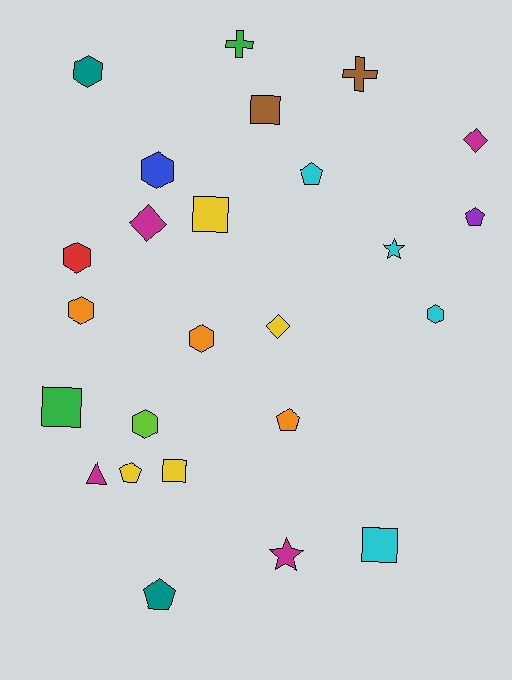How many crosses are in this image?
There are 2 crosses.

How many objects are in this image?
There are 25 objects.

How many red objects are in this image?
There is 1 red object.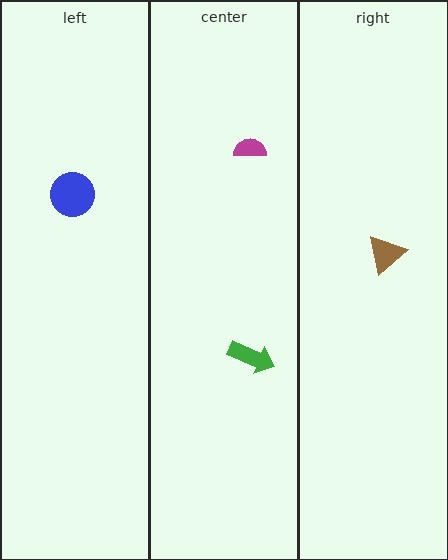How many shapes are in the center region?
2.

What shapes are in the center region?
The green arrow, the magenta semicircle.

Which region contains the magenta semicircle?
The center region.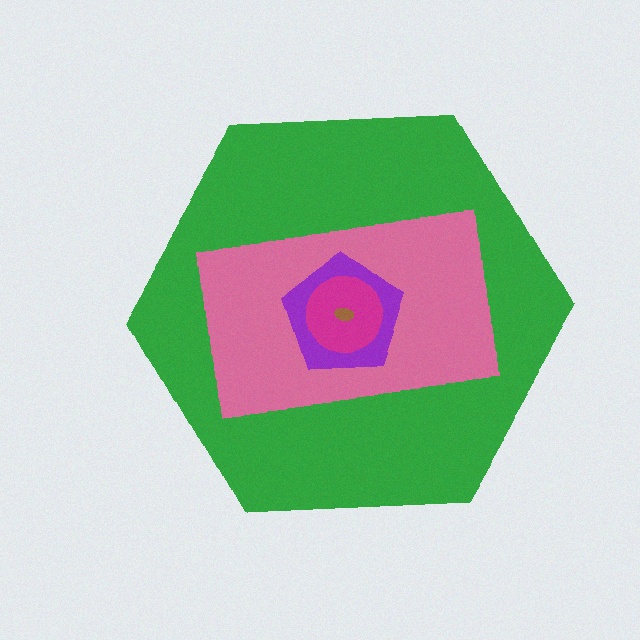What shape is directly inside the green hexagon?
The pink rectangle.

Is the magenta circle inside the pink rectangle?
Yes.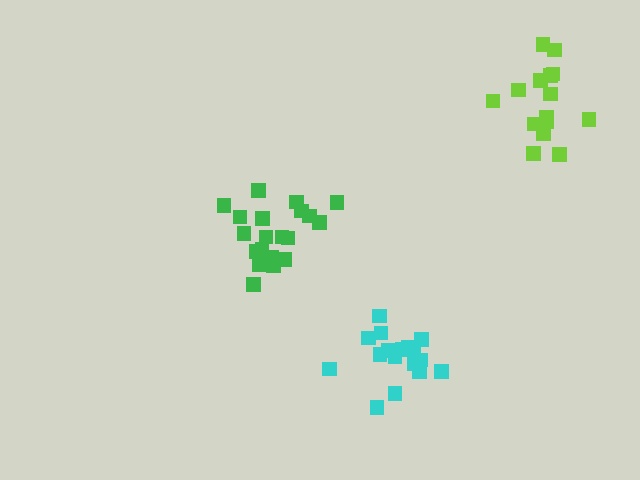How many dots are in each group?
Group 1: 21 dots, Group 2: 15 dots, Group 3: 19 dots (55 total).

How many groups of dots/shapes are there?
There are 3 groups.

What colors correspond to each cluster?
The clusters are colored: green, lime, cyan.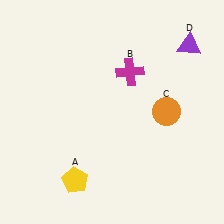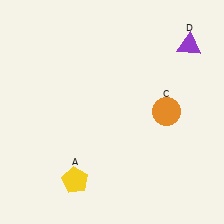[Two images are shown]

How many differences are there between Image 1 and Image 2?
There is 1 difference between the two images.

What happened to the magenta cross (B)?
The magenta cross (B) was removed in Image 2. It was in the top-right area of Image 1.